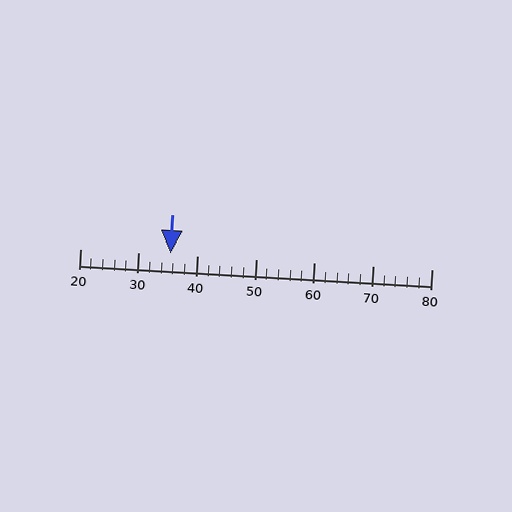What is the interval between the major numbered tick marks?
The major tick marks are spaced 10 units apart.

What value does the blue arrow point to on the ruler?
The blue arrow points to approximately 35.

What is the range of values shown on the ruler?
The ruler shows values from 20 to 80.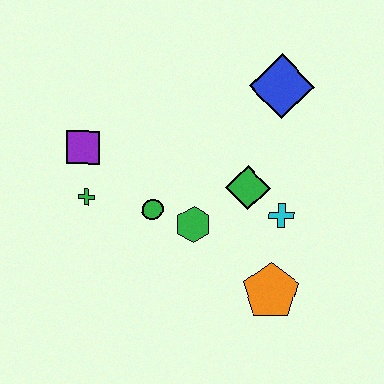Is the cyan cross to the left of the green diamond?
No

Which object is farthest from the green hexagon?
The blue diamond is farthest from the green hexagon.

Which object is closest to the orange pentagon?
The cyan cross is closest to the orange pentagon.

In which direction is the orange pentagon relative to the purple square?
The orange pentagon is to the right of the purple square.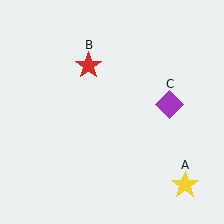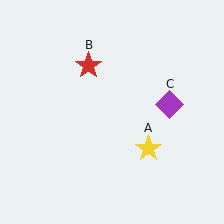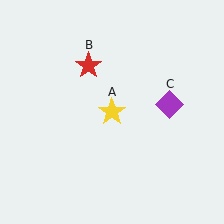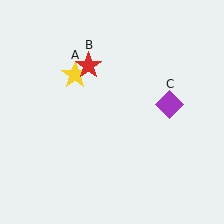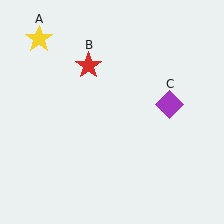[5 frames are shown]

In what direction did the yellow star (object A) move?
The yellow star (object A) moved up and to the left.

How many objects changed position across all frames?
1 object changed position: yellow star (object A).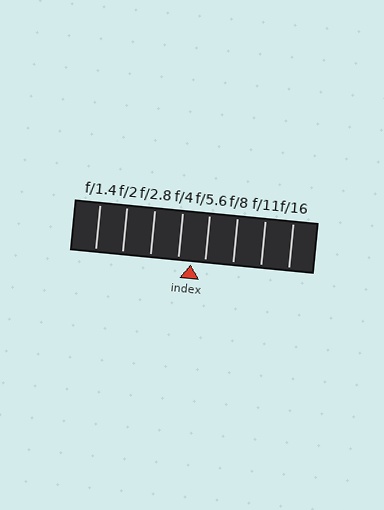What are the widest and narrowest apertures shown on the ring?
The widest aperture shown is f/1.4 and the narrowest is f/16.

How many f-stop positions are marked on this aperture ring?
There are 8 f-stop positions marked.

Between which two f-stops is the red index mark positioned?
The index mark is between f/4 and f/5.6.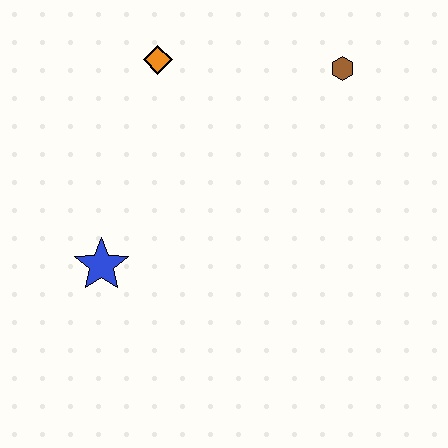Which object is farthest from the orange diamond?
The blue star is farthest from the orange diamond.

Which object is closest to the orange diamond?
The brown hexagon is closest to the orange diamond.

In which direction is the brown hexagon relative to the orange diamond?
The brown hexagon is to the right of the orange diamond.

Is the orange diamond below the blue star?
No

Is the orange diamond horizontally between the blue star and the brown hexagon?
Yes